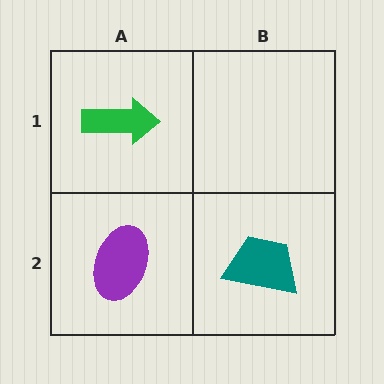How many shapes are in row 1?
1 shape.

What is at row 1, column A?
A green arrow.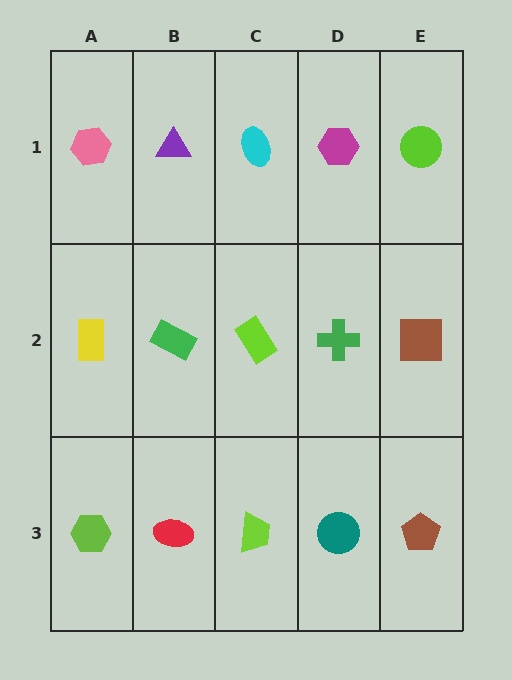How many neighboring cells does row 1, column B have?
3.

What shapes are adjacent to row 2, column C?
A cyan ellipse (row 1, column C), a lime trapezoid (row 3, column C), a green rectangle (row 2, column B), a green cross (row 2, column D).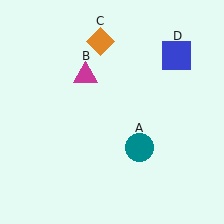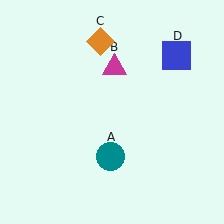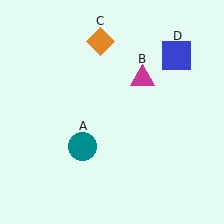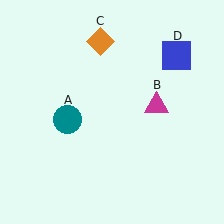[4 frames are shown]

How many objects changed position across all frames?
2 objects changed position: teal circle (object A), magenta triangle (object B).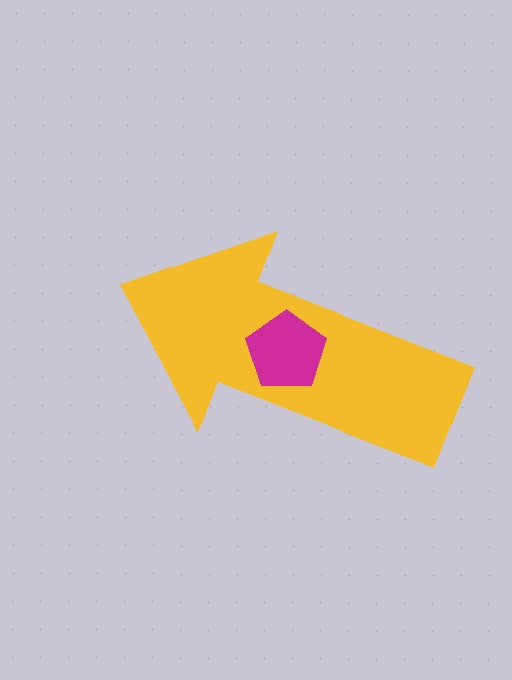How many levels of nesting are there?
2.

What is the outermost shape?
The yellow arrow.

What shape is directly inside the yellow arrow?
The magenta pentagon.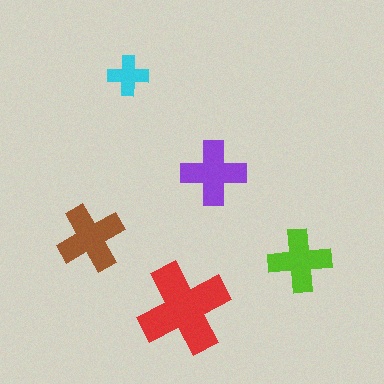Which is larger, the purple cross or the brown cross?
The brown one.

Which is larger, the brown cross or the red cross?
The red one.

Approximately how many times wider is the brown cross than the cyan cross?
About 1.5 times wider.